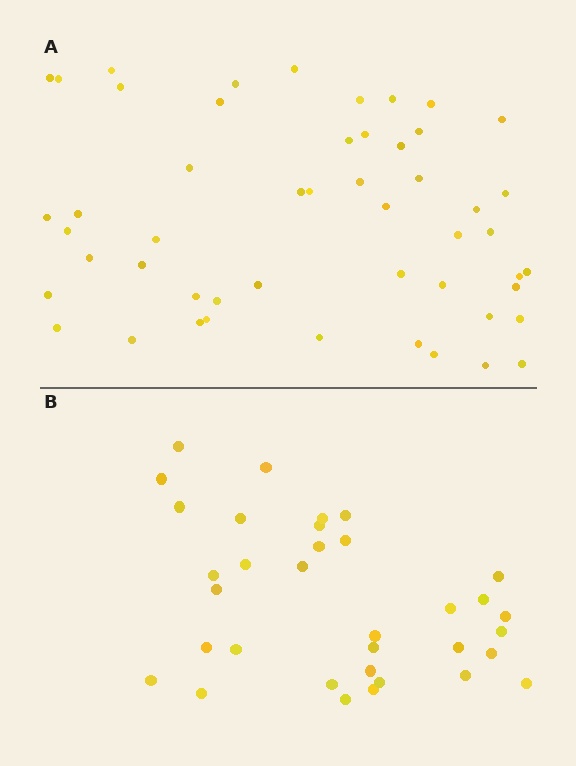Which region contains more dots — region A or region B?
Region A (the top region) has more dots.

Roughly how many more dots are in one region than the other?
Region A has approximately 15 more dots than region B.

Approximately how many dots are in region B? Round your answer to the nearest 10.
About 30 dots. (The exact count is 34, which rounds to 30.)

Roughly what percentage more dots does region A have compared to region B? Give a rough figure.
About 50% more.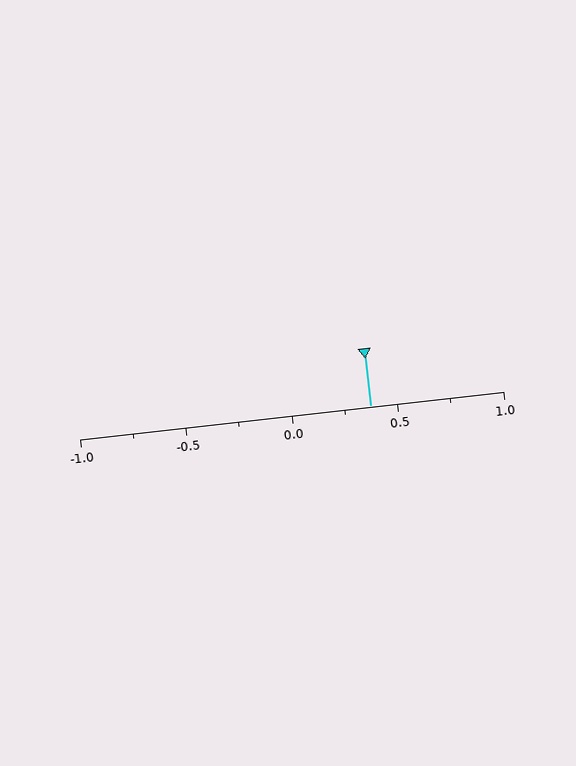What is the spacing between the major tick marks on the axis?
The major ticks are spaced 0.5 apart.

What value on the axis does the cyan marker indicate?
The marker indicates approximately 0.38.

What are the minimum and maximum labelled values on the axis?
The axis runs from -1.0 to 1.0.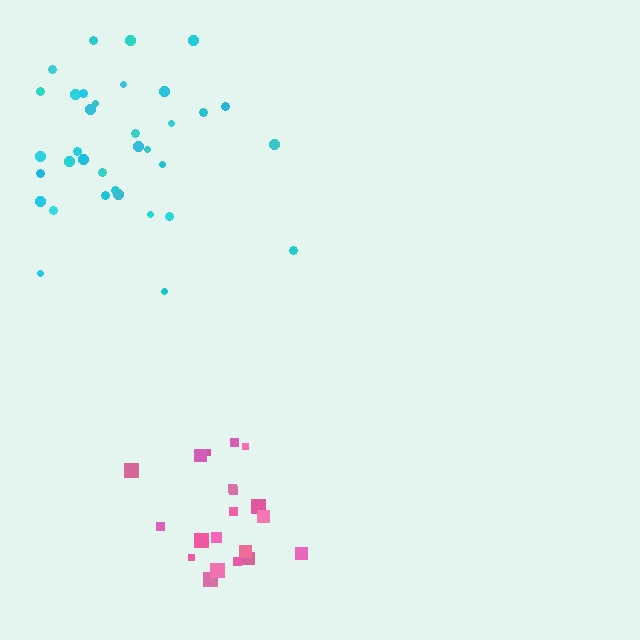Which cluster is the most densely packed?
Pink.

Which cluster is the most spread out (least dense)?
Cyan.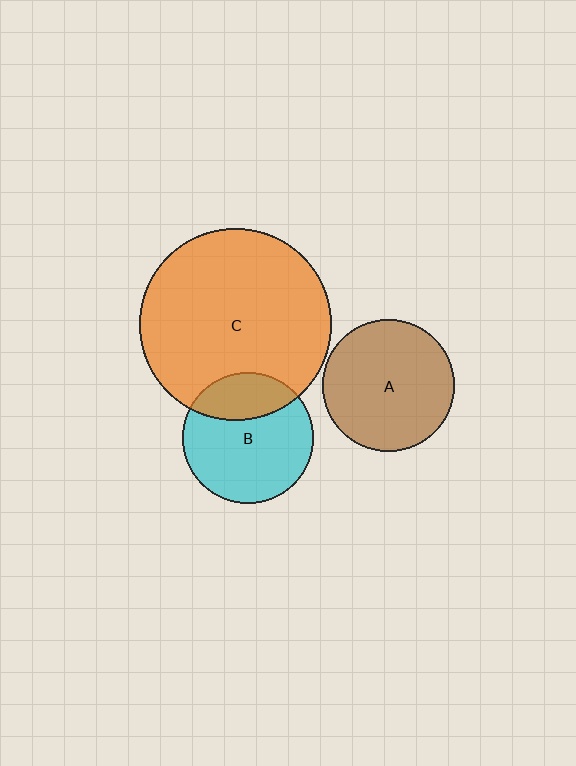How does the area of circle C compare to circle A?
Approximately 2.1 times.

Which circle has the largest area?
Circle C (orange).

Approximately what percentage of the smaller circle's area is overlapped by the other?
Approximately 25%.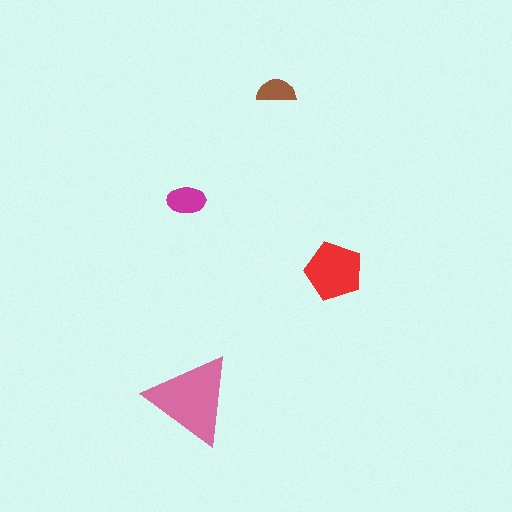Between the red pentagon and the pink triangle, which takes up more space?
The pink triangle.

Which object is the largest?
The pink triangle.